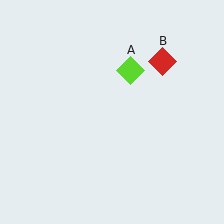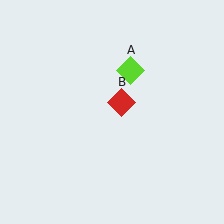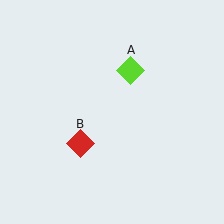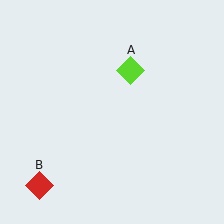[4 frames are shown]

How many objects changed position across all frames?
1 object changed position: red diamond (object B).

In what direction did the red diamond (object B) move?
The red diamond (object B) moved down and to the left.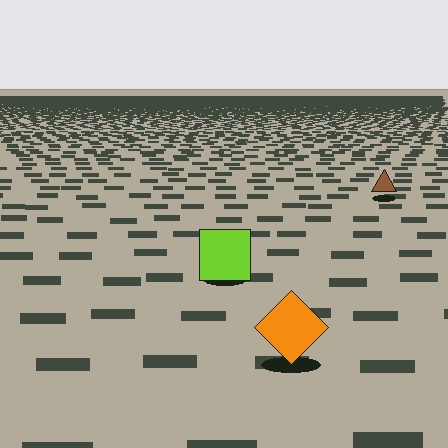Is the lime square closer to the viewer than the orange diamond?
No. The orange diamond is closer — you can tell from the texture gradient: the ground texture is coarser near it.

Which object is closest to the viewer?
The orange diamond is closest. The texture marks near it are larger and more spread out.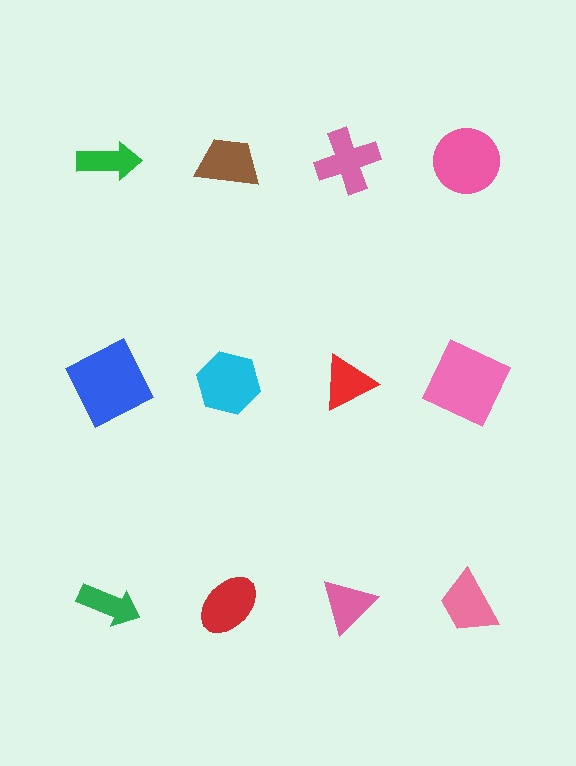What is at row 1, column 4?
A pink circle.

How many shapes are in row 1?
4 shapes.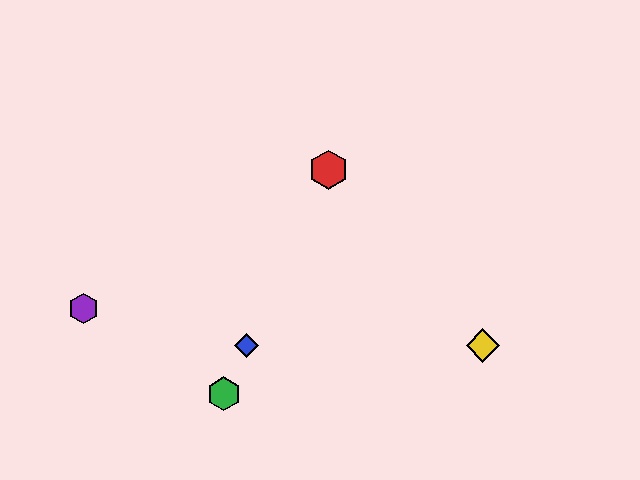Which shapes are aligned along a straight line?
The red hexagon, the blue diamond, the green hexagon are aligned along a straight line.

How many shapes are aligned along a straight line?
3 shapes (the red hexagon, the blue diamond, the green hexagon) are aligned along a straight line.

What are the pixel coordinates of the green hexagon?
The green hexagon is at (224, 394).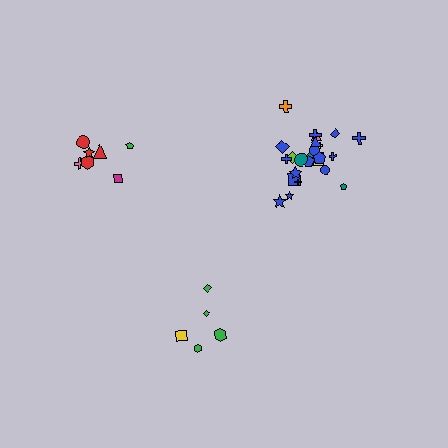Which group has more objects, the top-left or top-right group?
The top-right group.